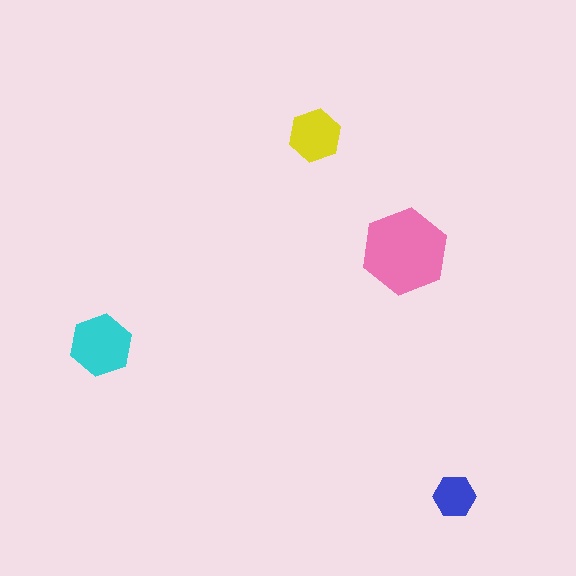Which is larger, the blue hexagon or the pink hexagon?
The pink one.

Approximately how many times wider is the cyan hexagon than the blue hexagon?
About 1.5 times wider.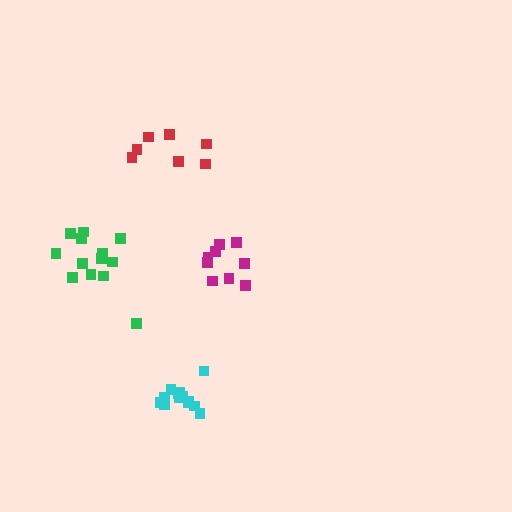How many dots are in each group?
Group 1: 13 dots, Group 2: 13 dots, Group 3: 7 dots, Group 4: 9 dots (42 total).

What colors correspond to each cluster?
The clusters are colored: green, cyan, red, magenta.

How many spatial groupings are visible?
There are 4 spatial groupings.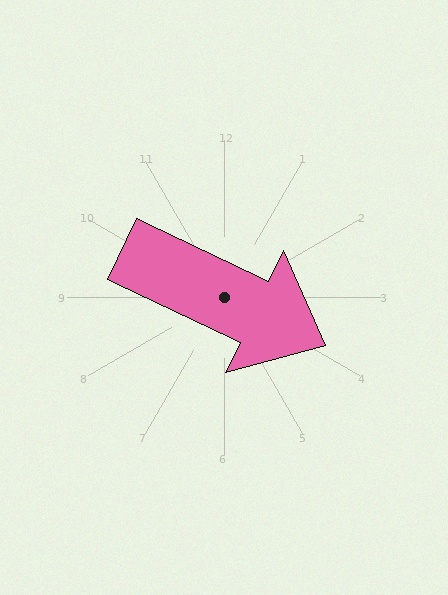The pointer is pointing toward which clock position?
Roughly 4 o'clock.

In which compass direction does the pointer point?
Southeast.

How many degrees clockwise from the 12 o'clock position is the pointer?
Approximately 115 degrees.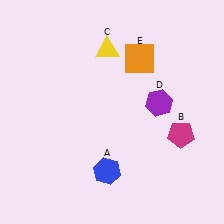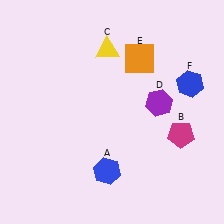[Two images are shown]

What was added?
A blue hexagon (F) was added in Image 2.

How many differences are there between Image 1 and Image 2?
There is 1 difference between the two images.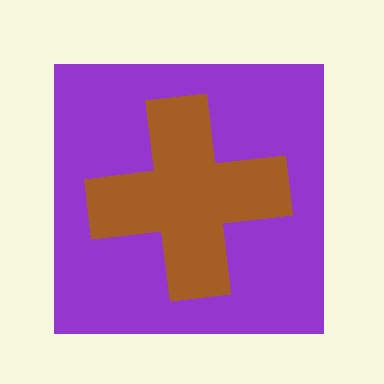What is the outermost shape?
The purple square.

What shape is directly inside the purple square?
The brown cross.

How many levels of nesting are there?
2.